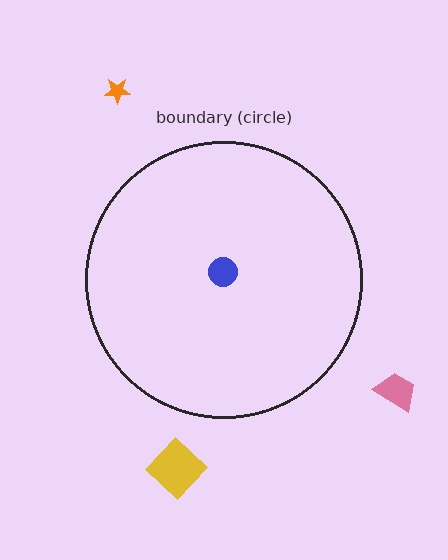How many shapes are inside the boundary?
1 inside, 3 outside.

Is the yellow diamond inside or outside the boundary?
Outside.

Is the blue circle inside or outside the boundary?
Inside.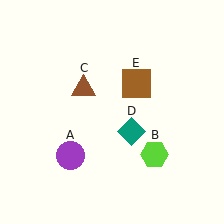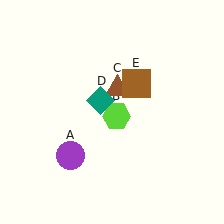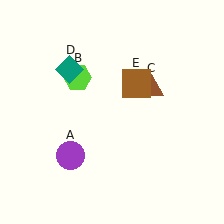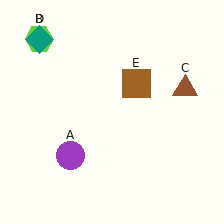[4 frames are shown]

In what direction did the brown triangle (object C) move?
The brown triangle (object C) moved right.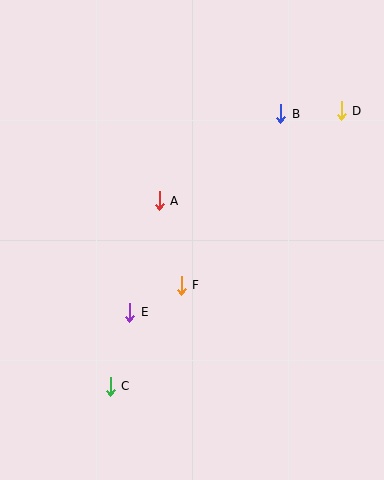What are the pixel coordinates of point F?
Point F is at (181, 285).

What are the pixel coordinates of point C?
Point C is at (110, 386).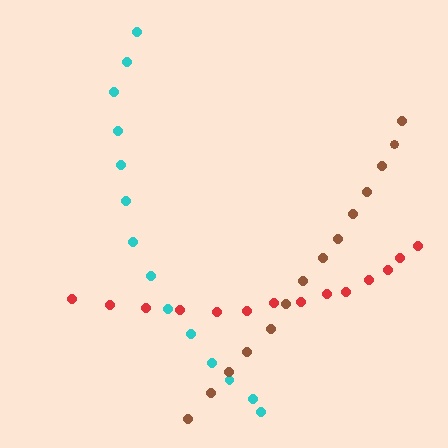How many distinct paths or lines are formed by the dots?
There are 3 distinct paths.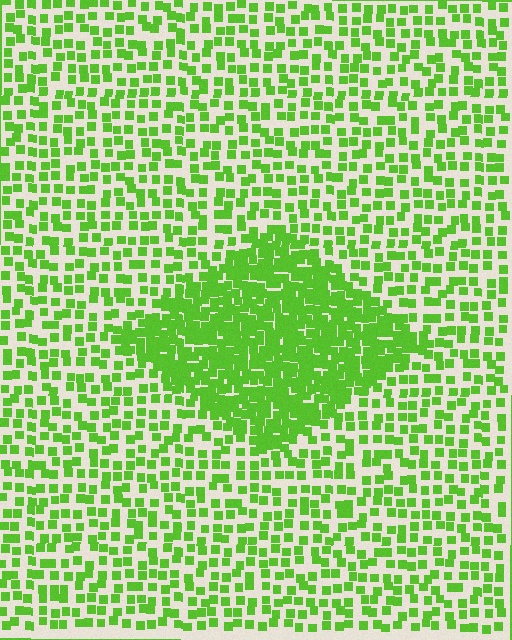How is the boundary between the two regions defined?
The boundary is defined by a change in element density (approximately 2.4x ratio). All elements are the same color, size, and shape.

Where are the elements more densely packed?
The elements are more densely packed inside the diamond boundary.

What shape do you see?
I see a diamond.